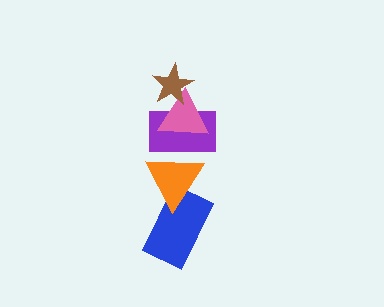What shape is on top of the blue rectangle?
The orange triangle is on top of the blue rectangle.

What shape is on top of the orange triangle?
The purple rectangle is on top of the orange triangle.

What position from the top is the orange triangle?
The orange triangle is 4th from the top.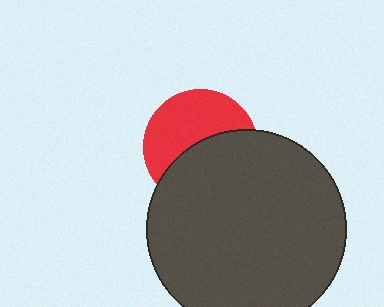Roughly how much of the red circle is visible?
About half of it is visible (roughly 50%).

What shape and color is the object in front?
The object in front is a dark gray circle.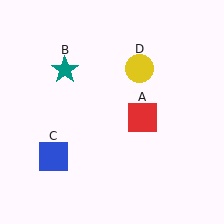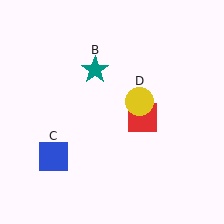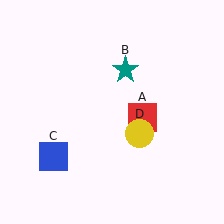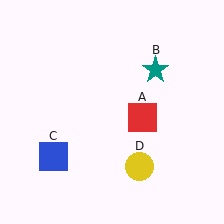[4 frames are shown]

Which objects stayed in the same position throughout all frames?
Red square (object A) and blue square (object C) remained stationary.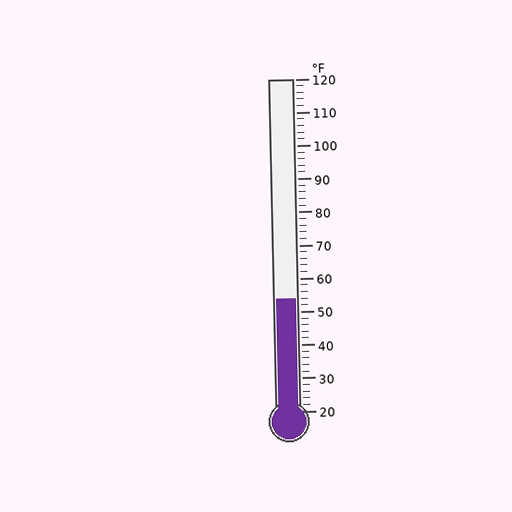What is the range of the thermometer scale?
The thermometer scale ranges from 20°F to 120°F.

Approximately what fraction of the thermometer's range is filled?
The thermometer is filled to approximately 35% of its range.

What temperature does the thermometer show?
The thermometer shows approximately 54°F.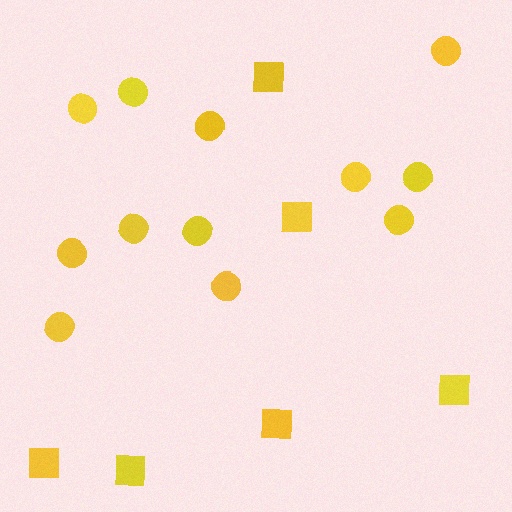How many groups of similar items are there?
There are 2 groups: one group of circles (12) and one group of squares (6).